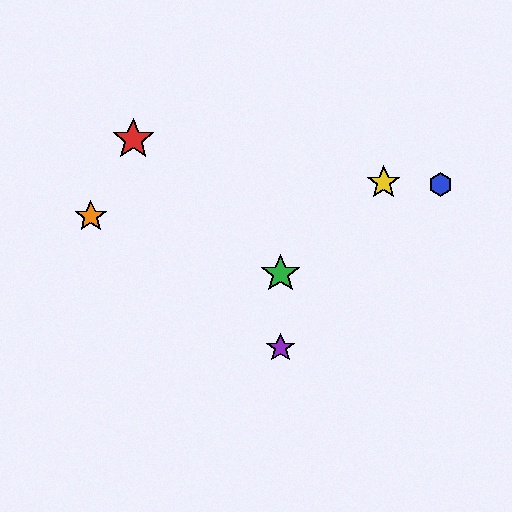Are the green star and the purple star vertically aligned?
Yes, both are at x≈280.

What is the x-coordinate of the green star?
The green star is at x≈280.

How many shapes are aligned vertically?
2 shapes (the green star, the purple star) are aligned vertically.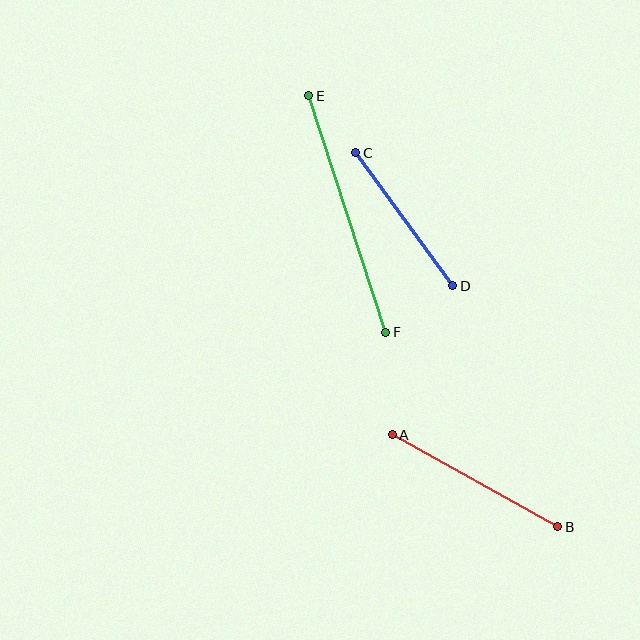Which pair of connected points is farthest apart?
Points E and F are farthest apart.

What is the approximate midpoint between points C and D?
The midpoint is at approximately (404, 219) pixels.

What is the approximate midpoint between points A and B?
The midpoint is at approximately (475, 481) pixels.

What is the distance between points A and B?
The distance is approximately 189 pixels.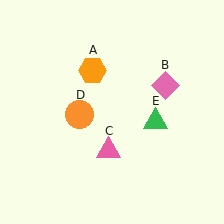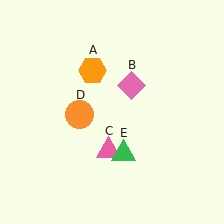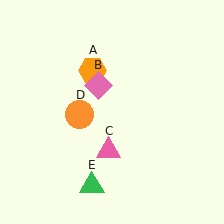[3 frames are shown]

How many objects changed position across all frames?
2 objects changed position: pink diamond (object B), green triangle (object E).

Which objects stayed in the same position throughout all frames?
Orange hexagon (object A) and pink triangle (object C) and orange circle (object D) remained stationary.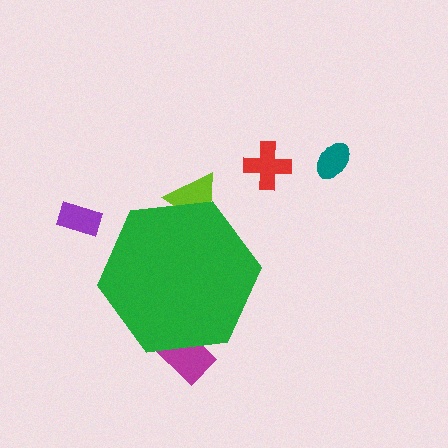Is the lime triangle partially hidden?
Yes, the lime triangle is partially hidden behind the green hexagon.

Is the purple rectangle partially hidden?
No, the purple rectangle is fully visible.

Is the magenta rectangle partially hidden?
Yes, the magenta rectangle is partially hidden behind the green hexagon.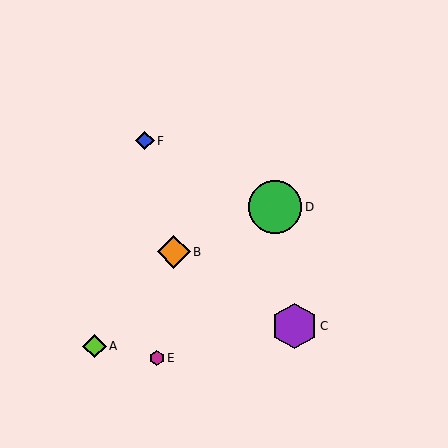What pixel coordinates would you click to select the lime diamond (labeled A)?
Click at (94, 346) to select the lime diamond A.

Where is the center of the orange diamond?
The center of the orange diamond is at (174, 252).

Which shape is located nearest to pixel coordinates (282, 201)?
The green circle (labeled D) at (275, 207) is nearest to that location.